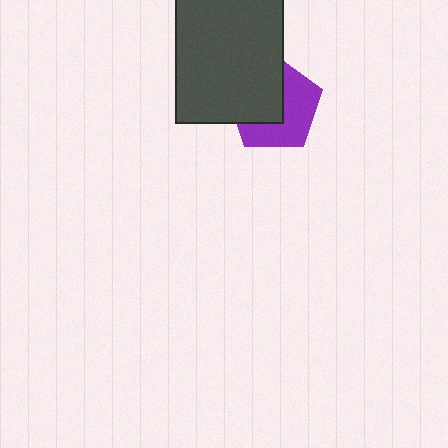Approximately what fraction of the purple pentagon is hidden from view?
Roughly 47% of the purple pentagon is hidden behind the dark gray rectangle.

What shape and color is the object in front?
The object in front is a dark gray rectangle.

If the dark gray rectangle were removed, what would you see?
You would see the complete purple pentagon.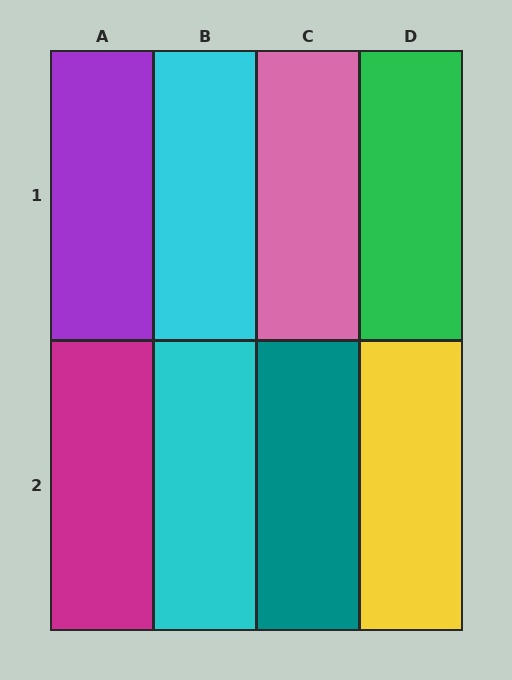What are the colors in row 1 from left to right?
Purple, cyan, pink, green.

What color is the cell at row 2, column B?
Cyan.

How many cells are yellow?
1 cell is yellow.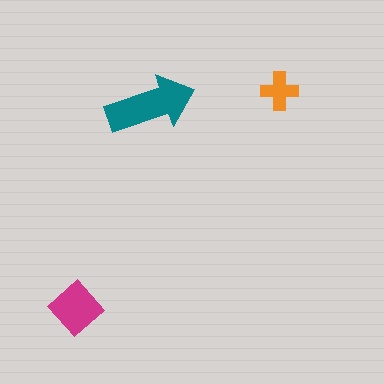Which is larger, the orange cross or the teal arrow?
The teal arrow.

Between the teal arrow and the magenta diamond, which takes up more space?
The teal arrow.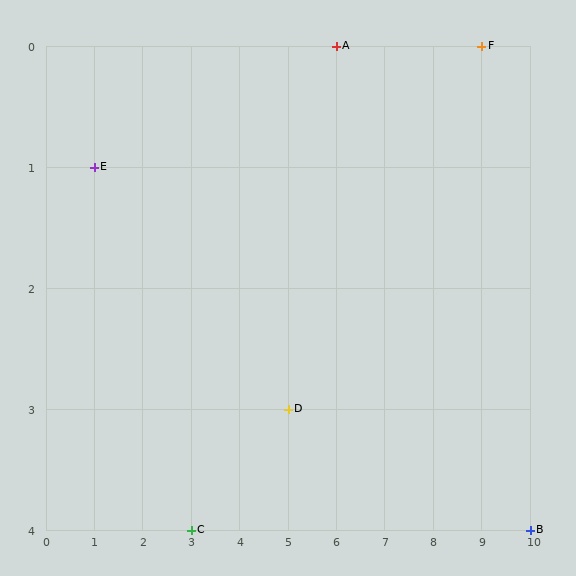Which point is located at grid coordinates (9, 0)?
Point F is at (9, 0).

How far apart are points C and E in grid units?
Points C and E are 2 columns and 3 rows apart (about 3.6 grid units diagonally).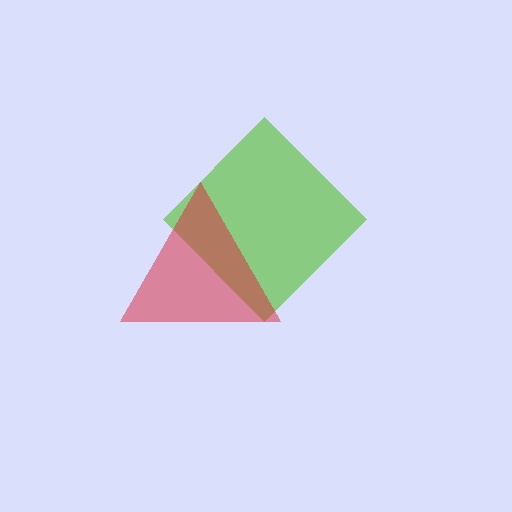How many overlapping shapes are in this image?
There are 2 overlapping shapes in the image.